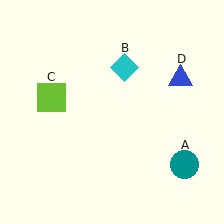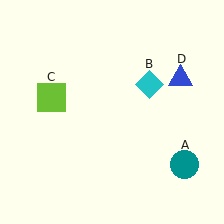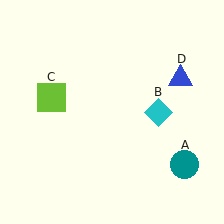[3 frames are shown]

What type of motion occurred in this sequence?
The cyan diamond (object B) rotated clockwise around the center of the scene.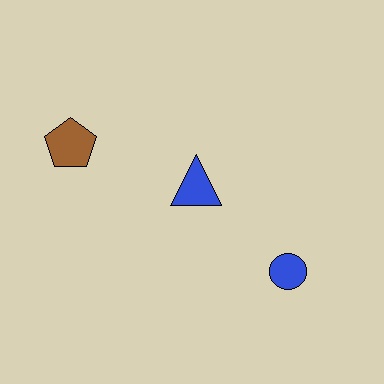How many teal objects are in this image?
There are no teal objects.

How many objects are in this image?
There are 3 objects.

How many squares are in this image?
There are no squares.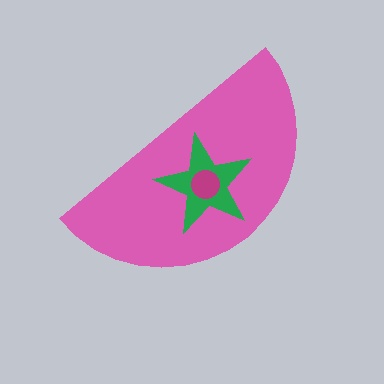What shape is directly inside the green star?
The magenta circle.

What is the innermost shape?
The magenta circle.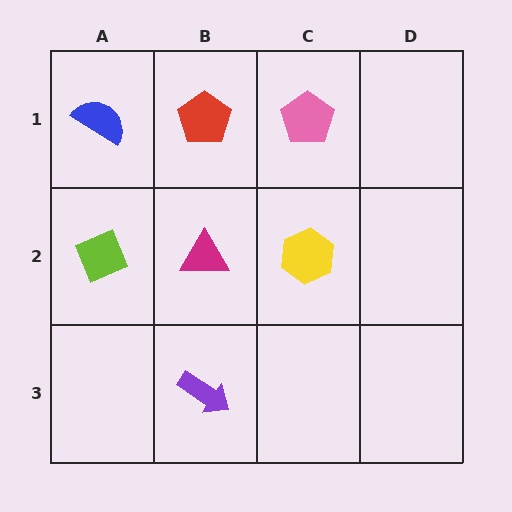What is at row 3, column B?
A purple arrow.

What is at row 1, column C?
A pink pentagon.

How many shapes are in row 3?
1 shape.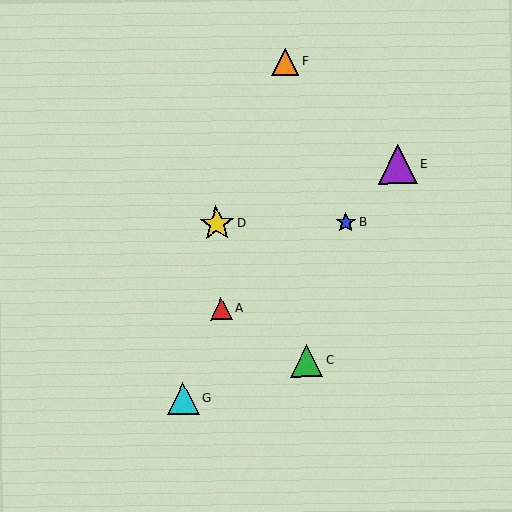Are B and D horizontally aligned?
Yes, both are at y≈222.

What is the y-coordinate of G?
Object G is at y≈398.